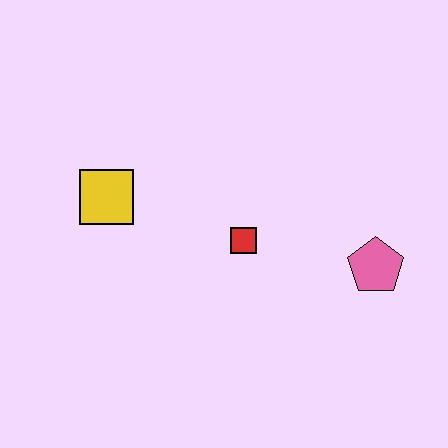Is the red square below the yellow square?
Yes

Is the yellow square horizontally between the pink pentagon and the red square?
No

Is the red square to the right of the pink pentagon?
No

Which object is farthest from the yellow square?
The pink pentagon is farthest from the yellow square.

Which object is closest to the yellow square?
The red square is closest to the yellow square.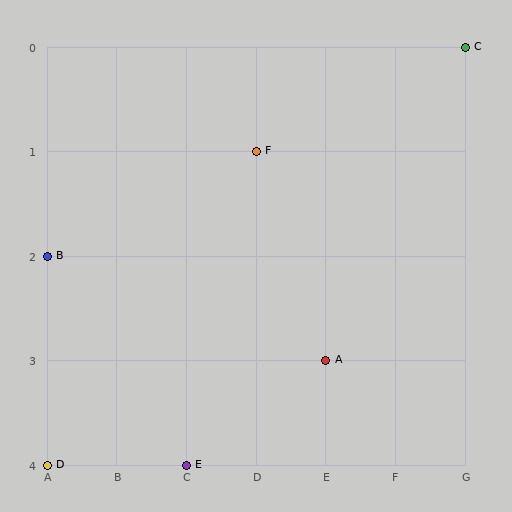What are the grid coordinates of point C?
Point C is at grid coordinates (G, 0).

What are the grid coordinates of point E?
Point E is at grid coordinates (C, 4).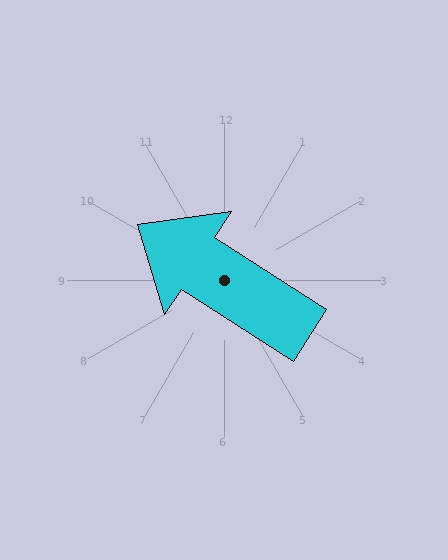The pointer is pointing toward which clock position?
Roughly 10 o'clock.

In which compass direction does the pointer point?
Northwest.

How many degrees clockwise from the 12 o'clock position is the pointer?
Approximately 303 degrees.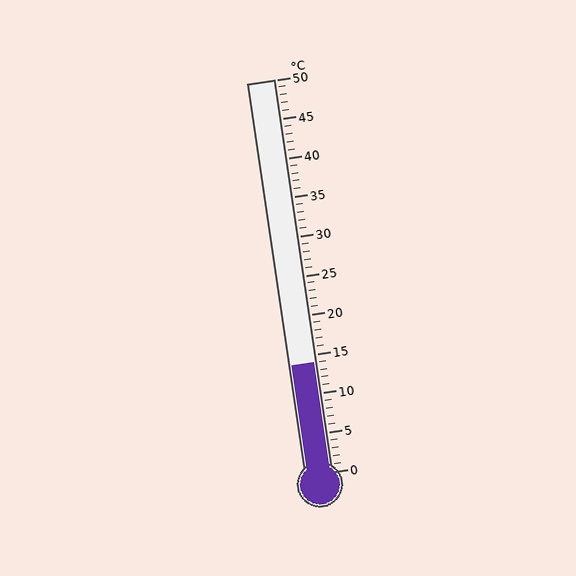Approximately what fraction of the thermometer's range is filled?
The thermometer is filled to approximately 30% of its range.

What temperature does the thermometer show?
The thermometer shows approximately 14°C.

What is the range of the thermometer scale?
The thermometer scale ranges from 0°C to 50°C.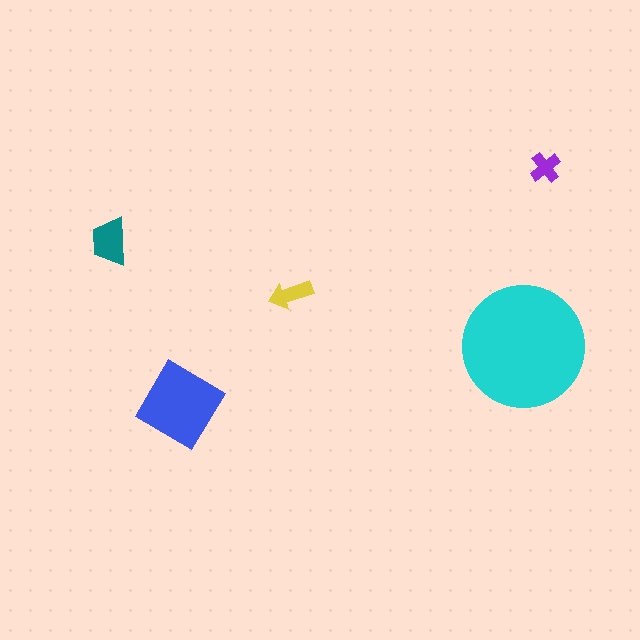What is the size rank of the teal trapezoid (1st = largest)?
3rd.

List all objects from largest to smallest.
The cyan circle, the blue diamond, the teal trapezoid, the yellow arrow, the purple cross.